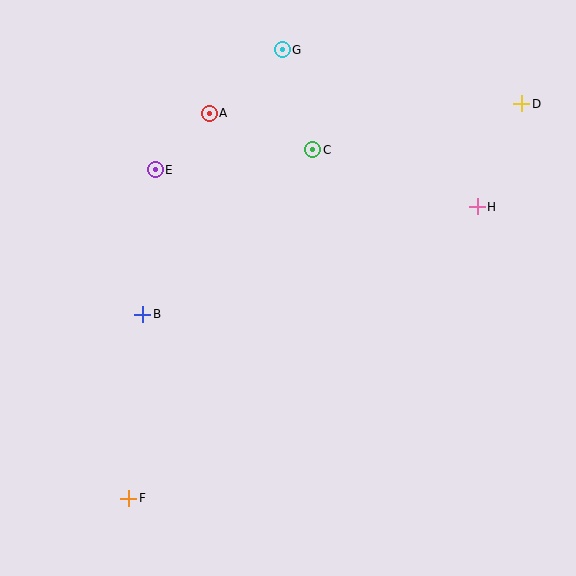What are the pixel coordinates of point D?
Point D is at (522, 104).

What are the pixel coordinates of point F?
Point F is at (129, 498).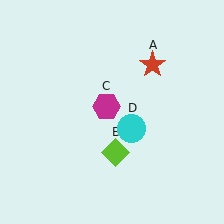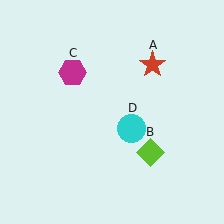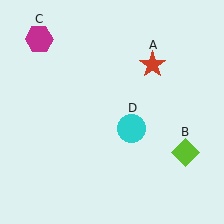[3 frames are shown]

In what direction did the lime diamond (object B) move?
The lime diamond (object B) moved right.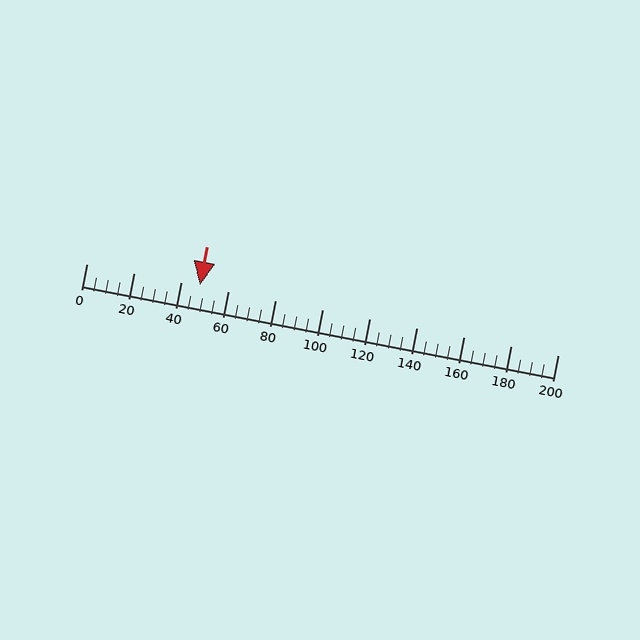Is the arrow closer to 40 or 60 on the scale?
The arrow is closer to 40.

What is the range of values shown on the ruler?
The ruler shows values from 0 to 200.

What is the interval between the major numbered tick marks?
The major tick marks are spaced 20 units apart.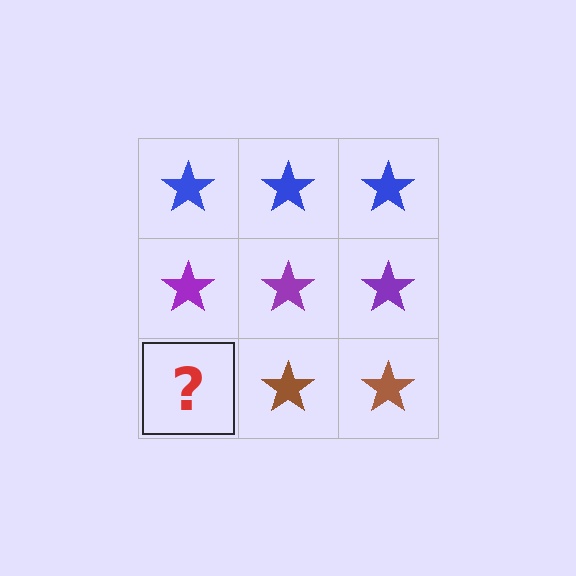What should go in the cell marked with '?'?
The missing cell should contain a brown star.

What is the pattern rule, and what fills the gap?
The rule is that each row has a consistent color. The gap should be filled with a brown star.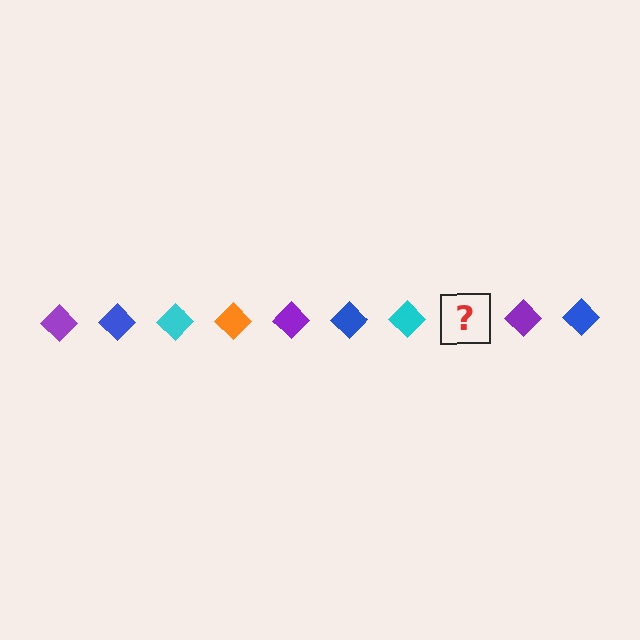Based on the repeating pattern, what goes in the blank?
The blank should be an orange diamond.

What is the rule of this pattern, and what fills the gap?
The rule is that the pattern cycles through purple, blue, cyan, orange diamonds. The gap should be filled with an orange diamond.